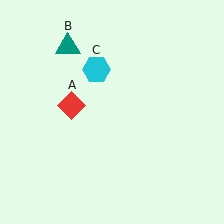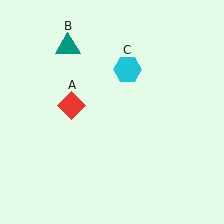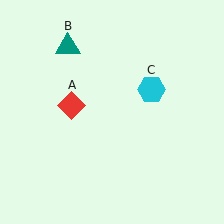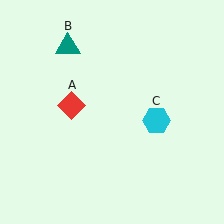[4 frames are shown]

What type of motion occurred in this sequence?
The cyan hexagon (object C) rotated clockwise around the center of the scene.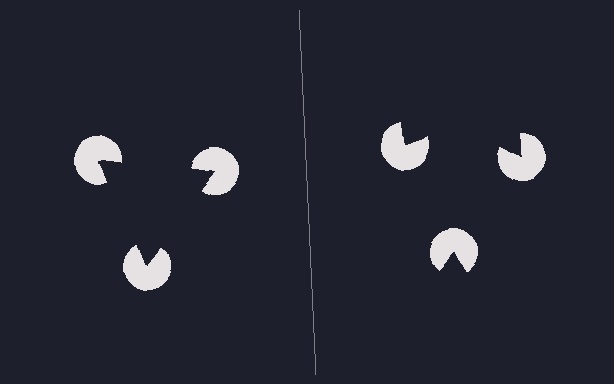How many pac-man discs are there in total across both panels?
6 — 3 on each side.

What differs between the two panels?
The pac-man discs are positioned identically on both sides; only the wedge orientations differ. On the left they align to a triangle; on the right they are misaligned.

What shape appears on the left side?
An illusory triangle.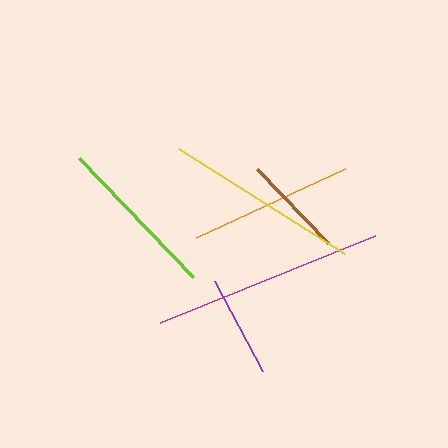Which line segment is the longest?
The magenta line is the longest at approximately 231 pixels.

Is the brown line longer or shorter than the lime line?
The lime line is longer than the brown line.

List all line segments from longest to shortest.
From longest to shortest: magenta, yellow, lime, orange, purple, brown.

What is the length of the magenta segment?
The magenta segment is approximately 231 pixels long.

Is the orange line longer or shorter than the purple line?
The orange line is longer than the purple line.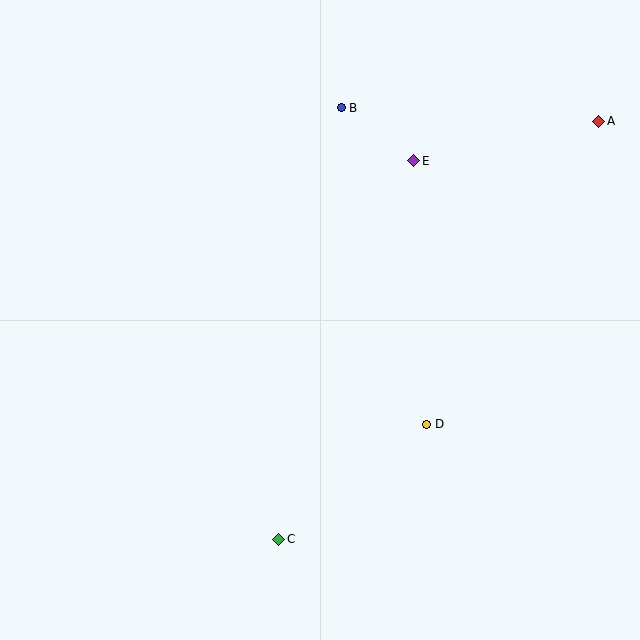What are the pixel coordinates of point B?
Point B is at (341, 108).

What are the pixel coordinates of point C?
Point C is at (279, 539).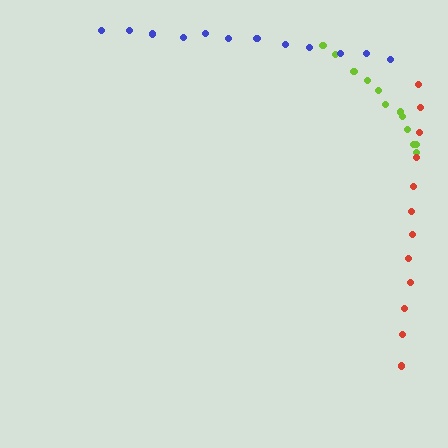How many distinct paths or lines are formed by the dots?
There are 3 distinct paths.